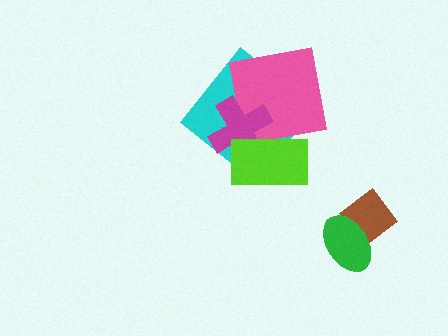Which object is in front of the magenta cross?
The lime rectangle is in front of the magenta cross.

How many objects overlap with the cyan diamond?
3 objects overlap with the cyan diamond.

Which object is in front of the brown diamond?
The green ellipse is in front of the brown diamond.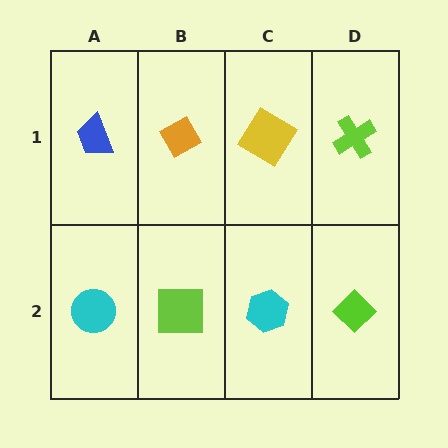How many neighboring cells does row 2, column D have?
2.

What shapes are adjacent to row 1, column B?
A lime square (row 2, column B), a blue trapezoid (row 1, column A), a yellow diamond (row 1, column C).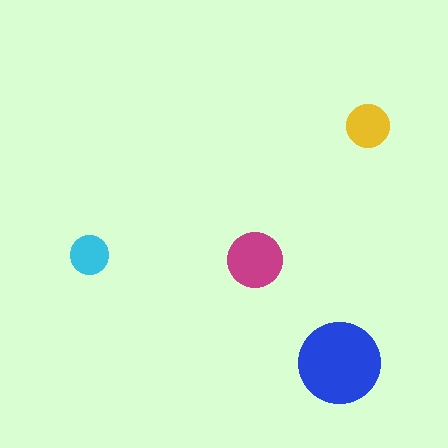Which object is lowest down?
The blue circle is bottommost.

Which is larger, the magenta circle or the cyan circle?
The magenta one.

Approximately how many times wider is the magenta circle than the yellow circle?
About 1.5 times wider.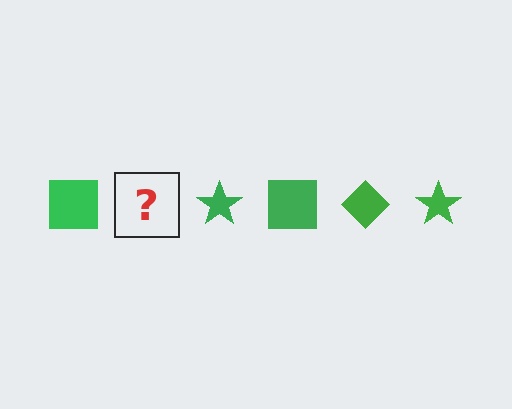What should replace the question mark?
The question mark should be replaced with a green diamond.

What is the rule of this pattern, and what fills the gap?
The rule is that the pattern cycles through square, diamond, star shapes in green. The gap should be filled with a green diamond.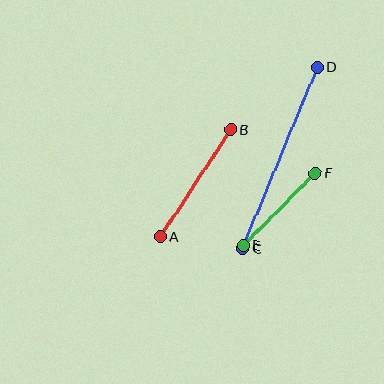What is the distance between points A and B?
The distance is approximately 128 pixels.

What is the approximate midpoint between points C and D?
The midpoint is at approximately (280, 158) pixels.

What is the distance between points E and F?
The distance is approximately 102 pixels.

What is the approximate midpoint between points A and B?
The midpoint is at approximately (196, 183) pixels.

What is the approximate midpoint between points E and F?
The midpoint is at approximately (279, 209) pixels.